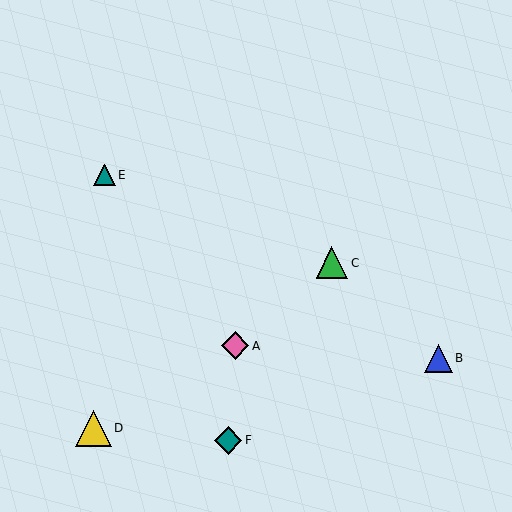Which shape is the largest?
The yellow triangle (labeled D) is the largest.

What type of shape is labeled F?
Shape F is a teal diamond.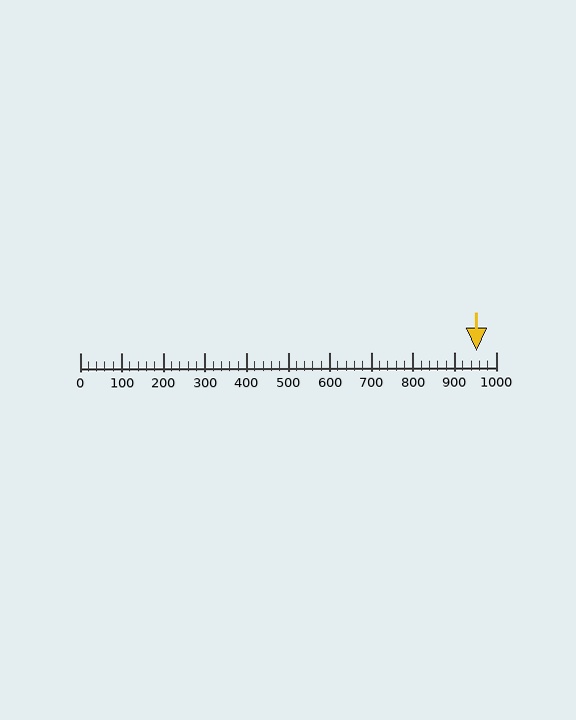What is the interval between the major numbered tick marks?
The major tick marks are spaced 100 units apart.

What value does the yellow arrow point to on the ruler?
The yellow arrow points to approximately 953.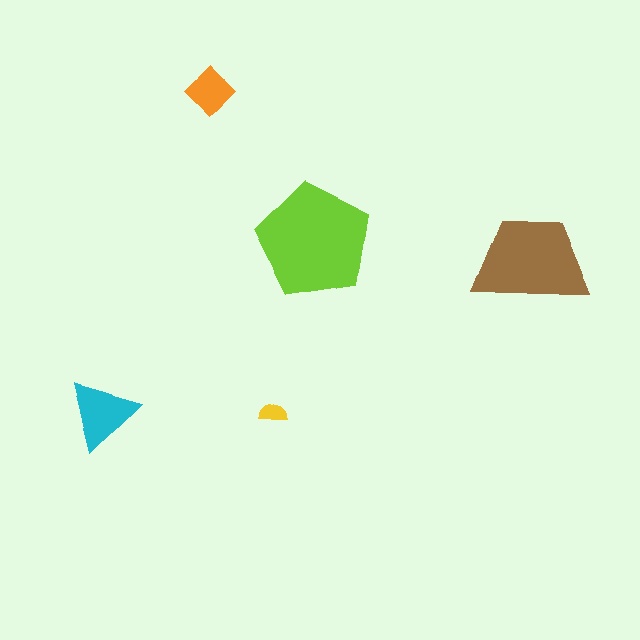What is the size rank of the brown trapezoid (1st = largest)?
2nd.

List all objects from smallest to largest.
The yellow semicircle, the orange diamond, the cyan triangle, the brown trapezoid, the lime pentagon.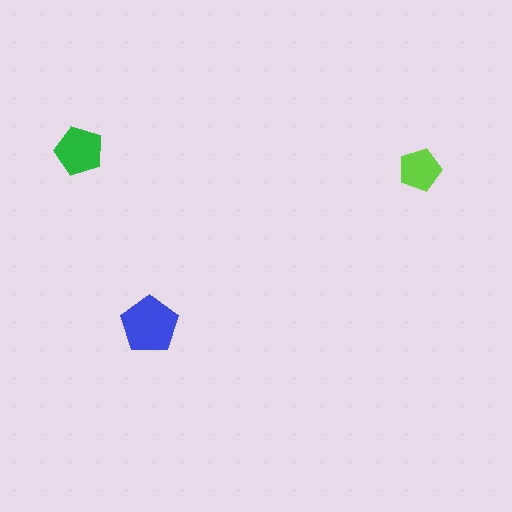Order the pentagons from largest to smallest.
the blue one, the green one, the lime one.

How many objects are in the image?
There are 3 objects in the image.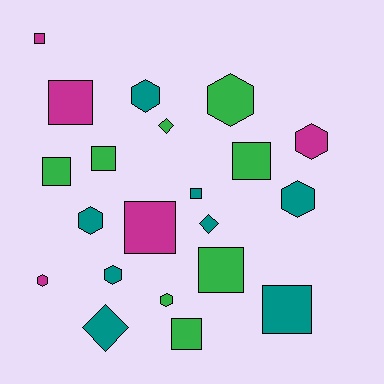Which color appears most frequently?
Teal, with 8 objects.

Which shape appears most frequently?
Square, with 10 objects.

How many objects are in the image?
There are 21 objects.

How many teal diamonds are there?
There are 2 teal diamonds.